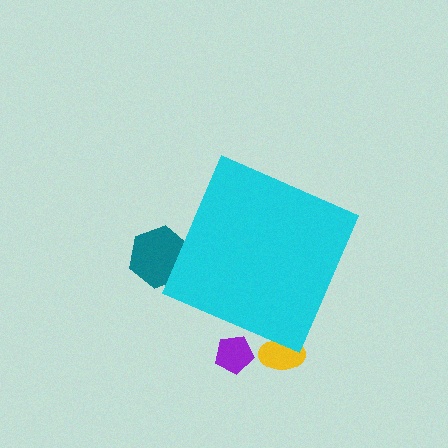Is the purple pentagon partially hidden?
Yes, the purple pentagon is partially hidden behind the cyan diamond.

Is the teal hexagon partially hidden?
Yes, the teal hexagon is partially hidden behind the cyan diamond.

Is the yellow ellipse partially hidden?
Yes, the yellow ellipse is partially hidden behind the cyan diamond.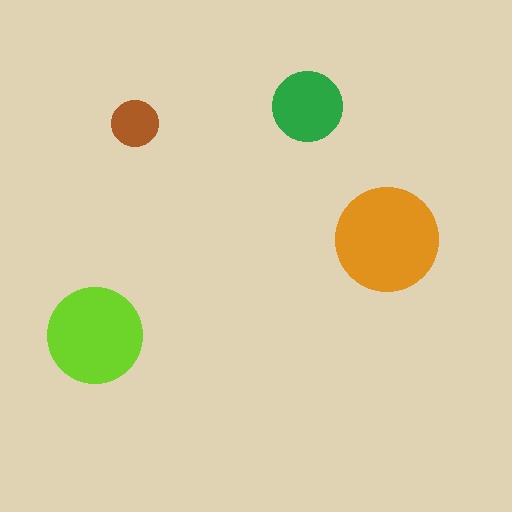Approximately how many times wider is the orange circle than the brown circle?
About 2 times wider.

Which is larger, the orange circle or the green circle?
The orange one.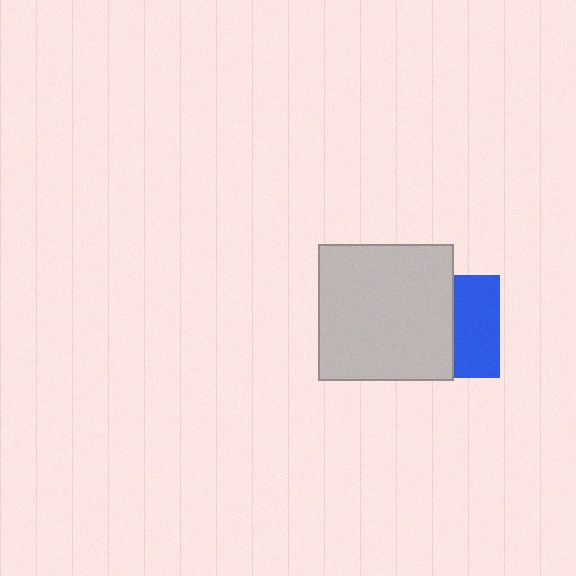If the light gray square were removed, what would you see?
You would see the complete blue square.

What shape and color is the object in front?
The object in front is a light gray square.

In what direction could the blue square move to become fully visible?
The blue square could move right. That would shift it out from behind the light gray square entirely.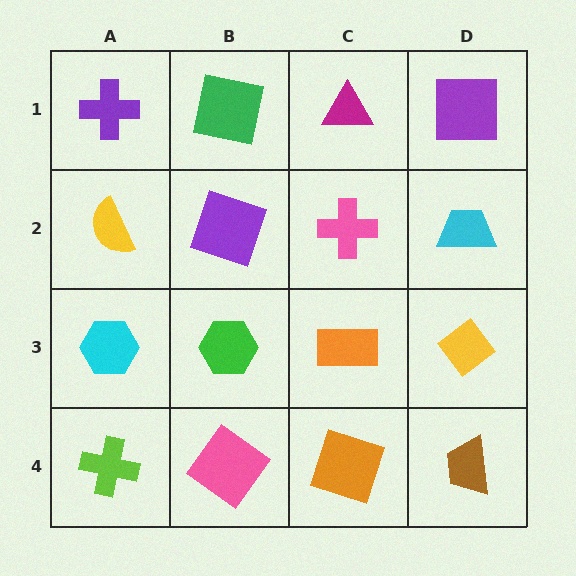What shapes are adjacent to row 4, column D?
A yellow diamond (row 3, column D), an orange square (row 4, column C).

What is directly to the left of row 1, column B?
A purple cross.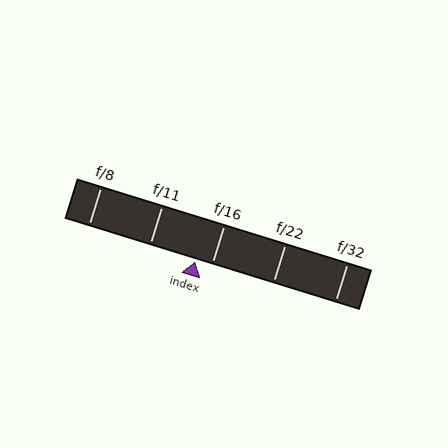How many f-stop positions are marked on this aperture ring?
There are 5 f-stop positions marked.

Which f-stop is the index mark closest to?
The index mark is closest to f/16.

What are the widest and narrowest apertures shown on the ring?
The widest aperture shown is f/8 and the narrowest is f/32.